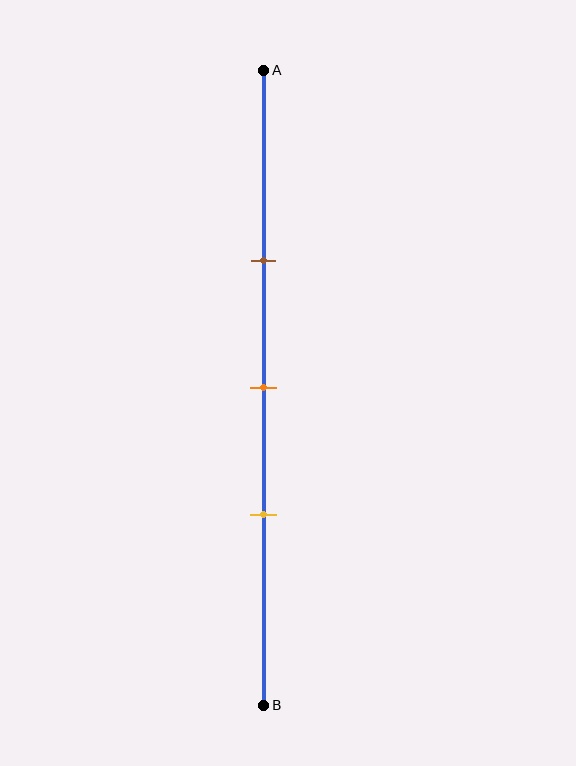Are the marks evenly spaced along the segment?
Yes, the marks are approximately evenly spaced.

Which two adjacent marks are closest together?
The orange and yellow marks are the closest adjacent pair.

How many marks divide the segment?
There are 3 marks dividing the segment.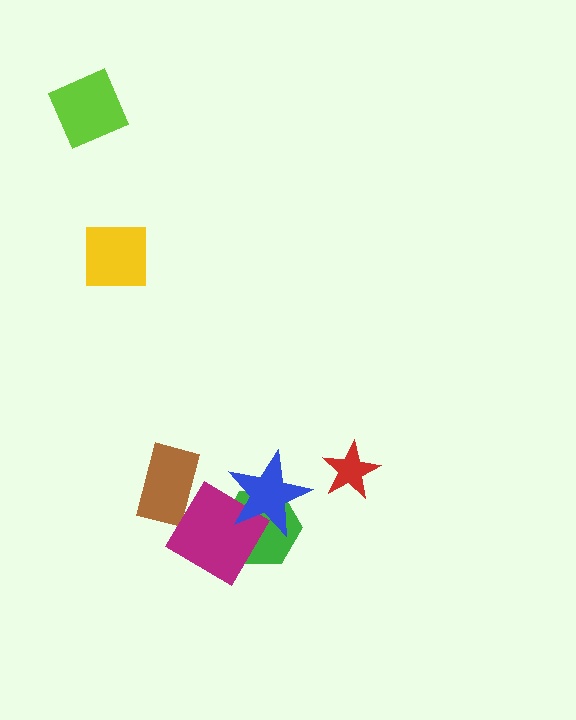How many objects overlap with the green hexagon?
2 objects overlap with the green hexagon.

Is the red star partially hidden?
No, no other shape covers it.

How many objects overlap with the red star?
0 objects overlap with the red star.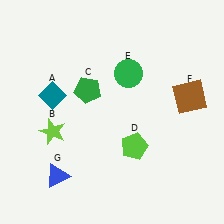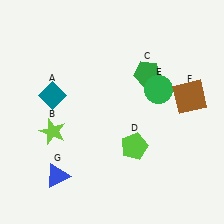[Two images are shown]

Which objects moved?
The objects that moved are: the green pentagon (C), the green circle (E).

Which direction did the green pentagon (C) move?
The green pentagon (C) moved right.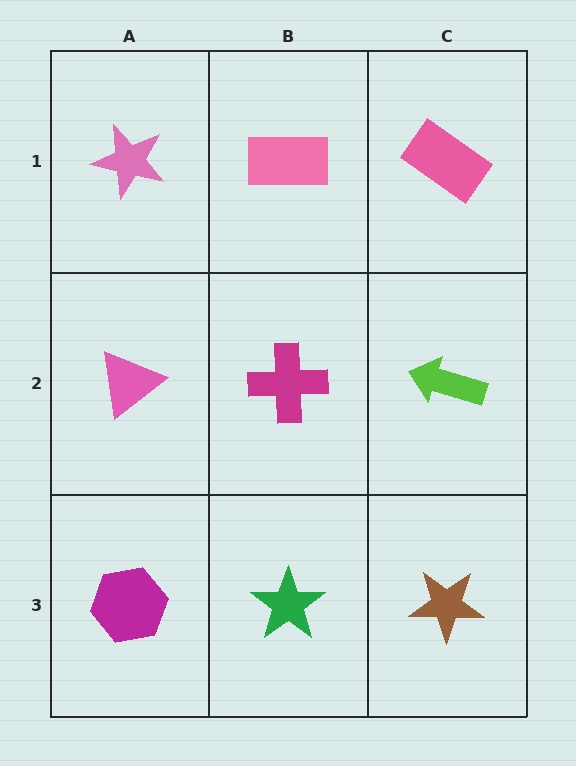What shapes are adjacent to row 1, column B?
A magenta cross (row 2, column B), a pink star (row 1, column A), a pink rectangle (row 1, column C).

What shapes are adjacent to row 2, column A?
A pink star (row 1, column A), a magenta hexagon (row 3, column A), a magenta cross (row 2, column B).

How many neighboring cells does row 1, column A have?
2.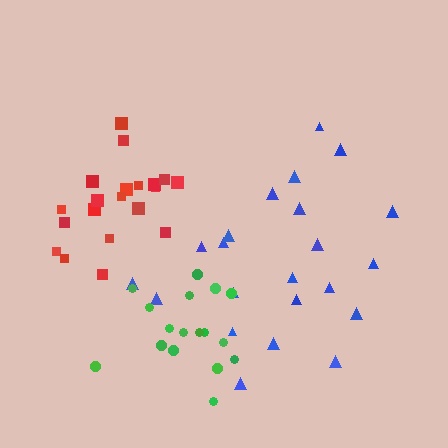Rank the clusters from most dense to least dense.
green, red, blue.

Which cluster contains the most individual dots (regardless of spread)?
Blue (22).